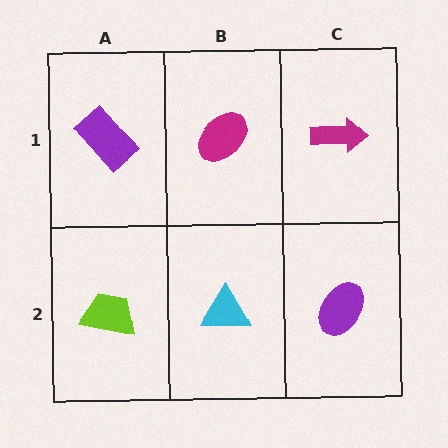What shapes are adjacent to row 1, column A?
A lime trapezoid (row 2, column A), a magenta ellipse (row 1, column B).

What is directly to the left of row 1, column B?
A purple rectangle.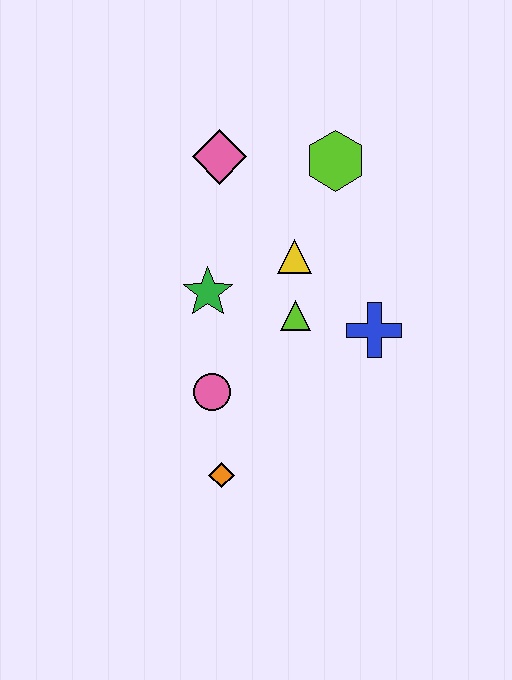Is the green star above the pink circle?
Yes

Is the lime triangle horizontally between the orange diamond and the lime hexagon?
Yes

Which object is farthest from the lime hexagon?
The orange diamond is farthest from the lime hexagon.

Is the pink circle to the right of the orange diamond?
No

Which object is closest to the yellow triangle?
The lime triangle is closest to the yellow triangle.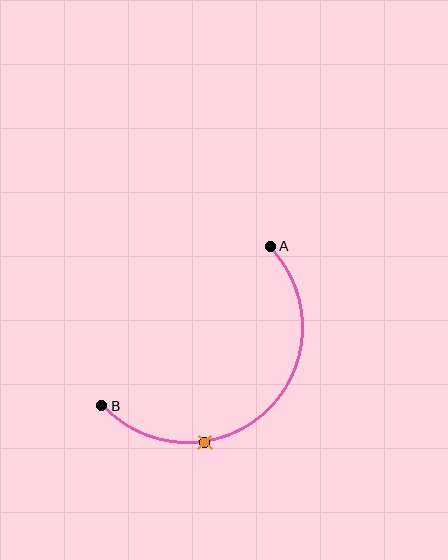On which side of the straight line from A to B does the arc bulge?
The arc bulges below and to the right of the straight line connecting A and B.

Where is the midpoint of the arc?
The arc midpoint is the point on the curve farthest from the straight line joining A and B. It sits below and to the right of that line.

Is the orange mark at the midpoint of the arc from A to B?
No. The orange mark lies on the arc but is closer to endpoint B. The arc midpoint would be at the point on the curve equidistant along the arc from both A and B.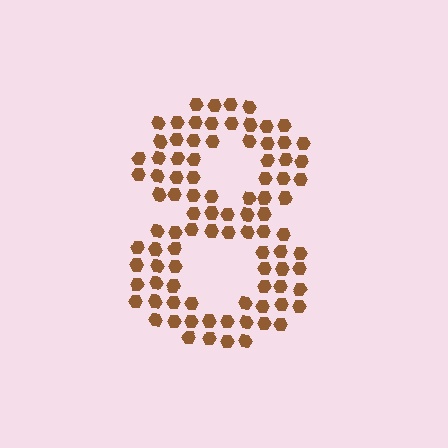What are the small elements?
The small elements are hexagons.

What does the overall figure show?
The overall figure shows the digit 8.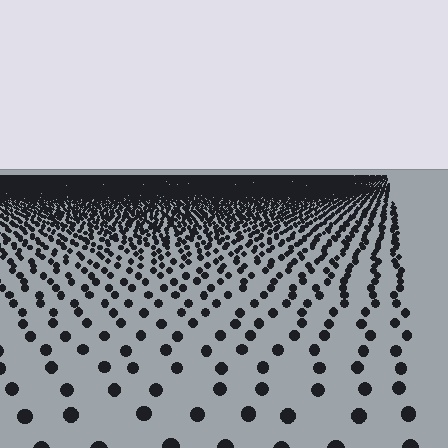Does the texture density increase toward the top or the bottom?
Density increases toward the top.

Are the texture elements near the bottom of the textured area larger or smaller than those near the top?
Larger. Near the bottom, elements are closer to the viewer and appear at a bigger on-screen size.